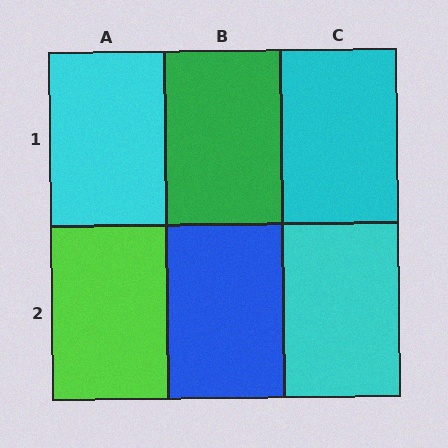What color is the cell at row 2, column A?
Lime.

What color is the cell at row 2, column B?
Blue.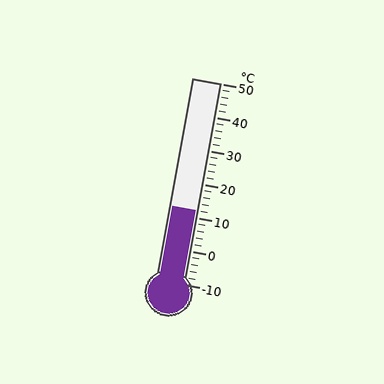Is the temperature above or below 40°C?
The temperature is below 40°C.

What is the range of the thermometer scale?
The thermometer scale ranges from -10°C to 50°C.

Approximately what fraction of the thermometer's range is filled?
The thermometer is filled to approximately 35% of its range.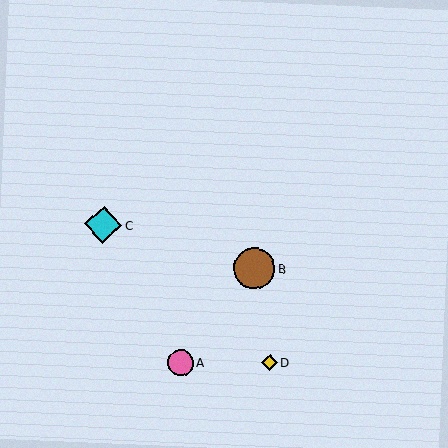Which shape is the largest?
The brown circle (labeled B) is the largest.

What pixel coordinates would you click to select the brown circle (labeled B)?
Click at (254, 268) to select the brown circle B.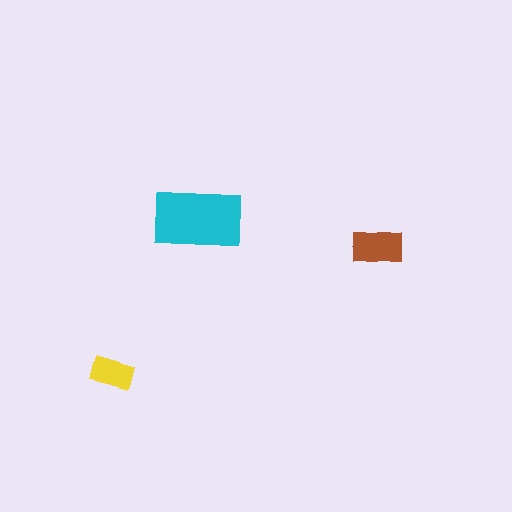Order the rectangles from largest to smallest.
the cyan one, the brown one, the yellow one.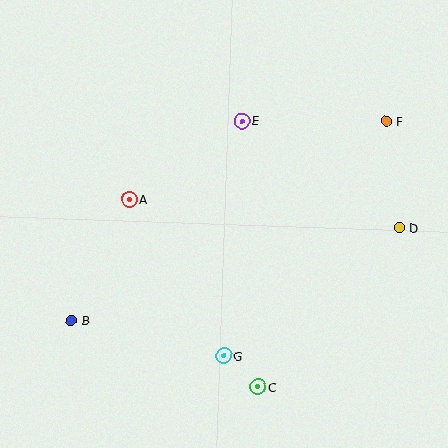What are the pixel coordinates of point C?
Point C is at (258, 387).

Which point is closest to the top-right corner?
Point F is closest to the top-right corner.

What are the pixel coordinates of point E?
Point E is at (242, 121).